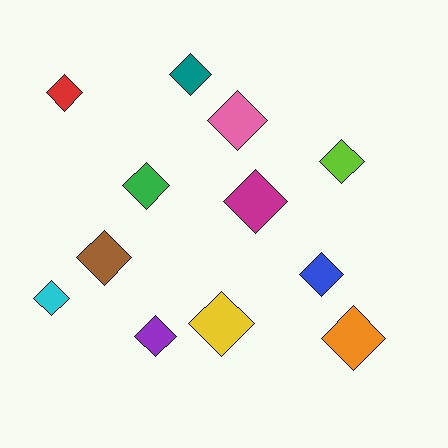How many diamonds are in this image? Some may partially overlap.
There are 12 diamonds.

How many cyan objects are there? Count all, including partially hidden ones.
There is 1 cyan object.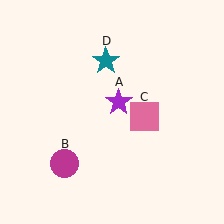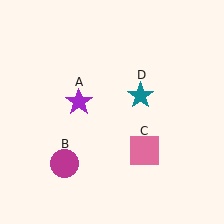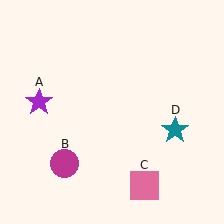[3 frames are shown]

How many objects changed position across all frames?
3 objects changed position: purple star (object A), pink square (object C), teal star (object D).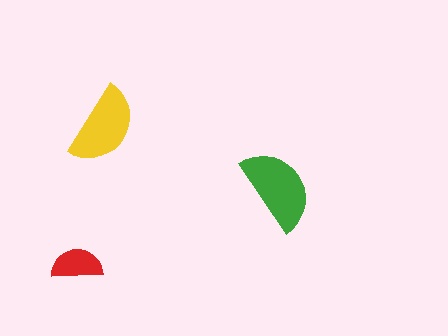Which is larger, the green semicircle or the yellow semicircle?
The green one.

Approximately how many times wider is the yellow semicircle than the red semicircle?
About 1.5 times wider.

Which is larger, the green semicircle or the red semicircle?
The green one.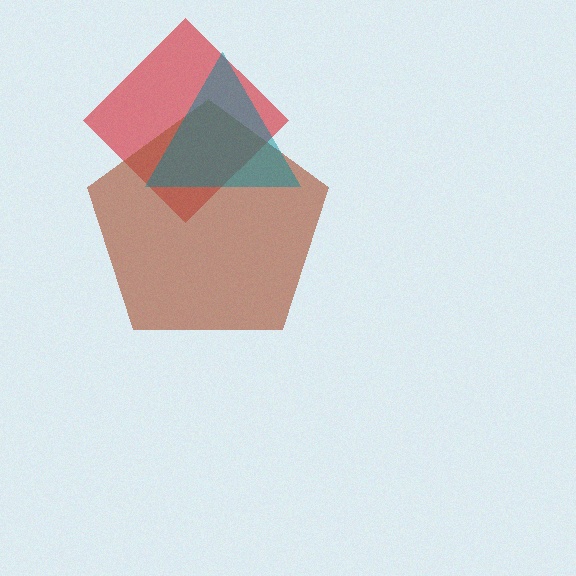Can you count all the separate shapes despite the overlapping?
Yes, there are 3 separate shapes.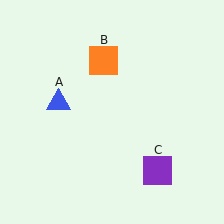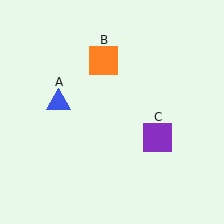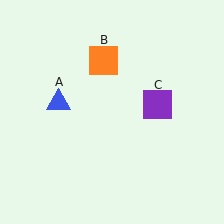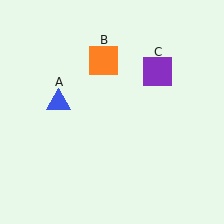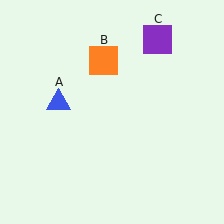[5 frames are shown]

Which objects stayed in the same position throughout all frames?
Blue triangle (object A) and orange square (object B) remained stationary.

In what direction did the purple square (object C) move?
The purple square (object C) moved up.